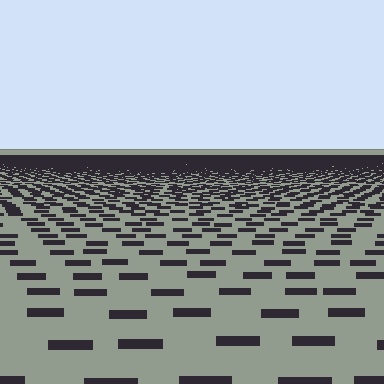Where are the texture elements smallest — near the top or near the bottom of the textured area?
Near the top.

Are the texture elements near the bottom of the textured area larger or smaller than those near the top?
Larger. Near the bottom, elements are closer to the viewer and appear at a bigger on-screen size.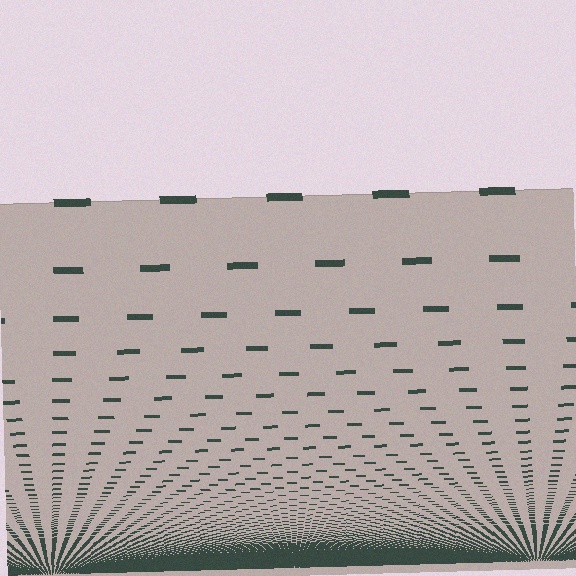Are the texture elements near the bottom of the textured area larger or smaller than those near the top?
Smaller. The gradient is inverted — elements near the bottom are smaller and denser.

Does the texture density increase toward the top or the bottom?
Density increases toward the bottom.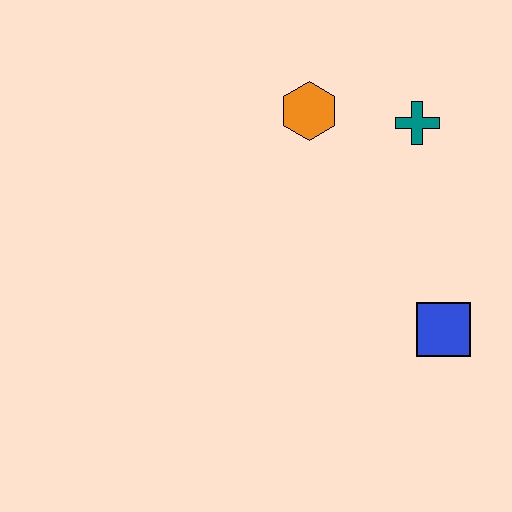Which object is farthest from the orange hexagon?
The blue square is farthest from the orange hexagon.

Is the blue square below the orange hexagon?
Yes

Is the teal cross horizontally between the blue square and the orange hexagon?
Yes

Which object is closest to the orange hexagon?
The teal cross is closest to the orange hexagon.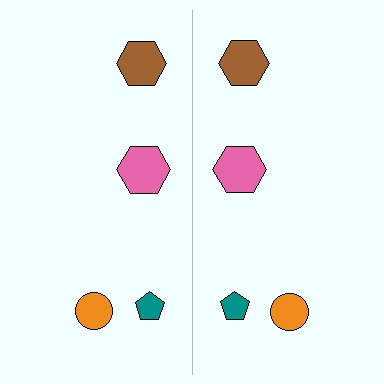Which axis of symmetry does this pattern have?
The pattern has a vertical axis of symmetry running through the center of the image.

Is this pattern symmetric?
Yes, this pattern has bilateral (reflection) symmetry.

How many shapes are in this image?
There are 8 shapes in this image.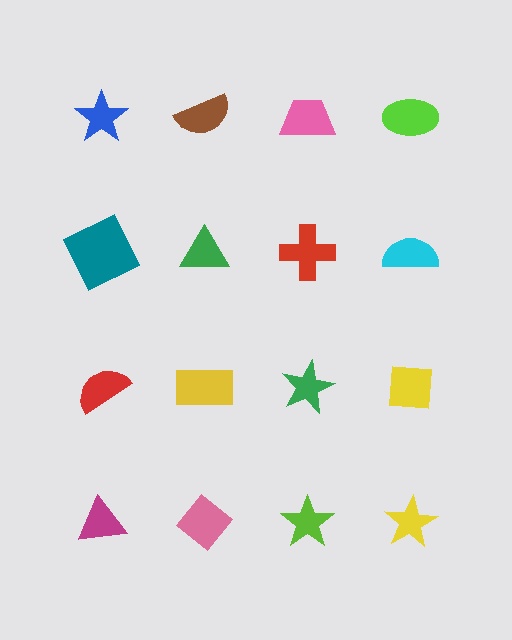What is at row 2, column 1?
A teal square.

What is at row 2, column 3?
A red cross.